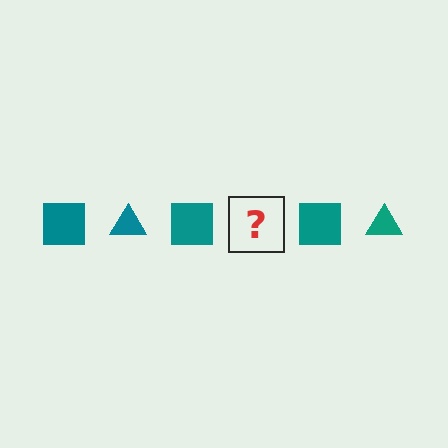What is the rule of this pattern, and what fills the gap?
The rule is that the pattern cycles through square, triangle shapes in teal. The gap should be filled with a teal triangle.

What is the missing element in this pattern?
The missing element is a teal triangle.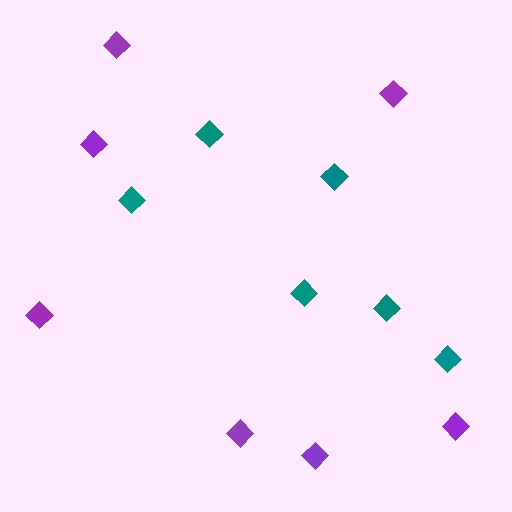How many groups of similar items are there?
There are 2 groups: one group of purple diamonds (7) and one group of teal diamonds (6).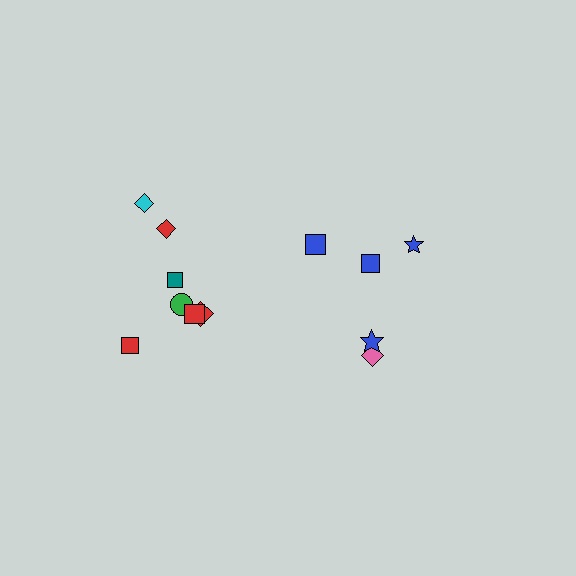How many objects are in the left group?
There are 7 objects.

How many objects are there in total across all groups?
There are 12 objects.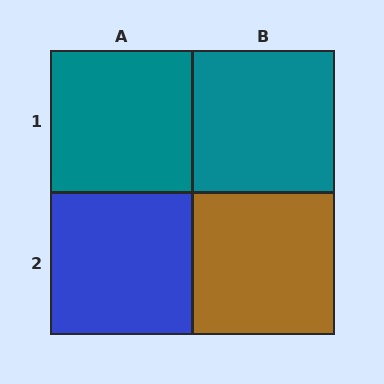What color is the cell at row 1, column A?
Teal.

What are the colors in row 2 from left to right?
Blue, brown.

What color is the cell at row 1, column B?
Teal.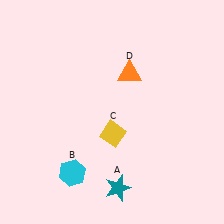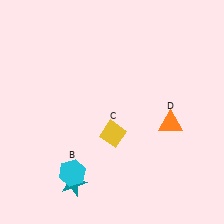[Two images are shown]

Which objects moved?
The objects that moved are: the teal star (A), the orange triangle (D).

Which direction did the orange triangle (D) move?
The orange triangle (D) moved down.